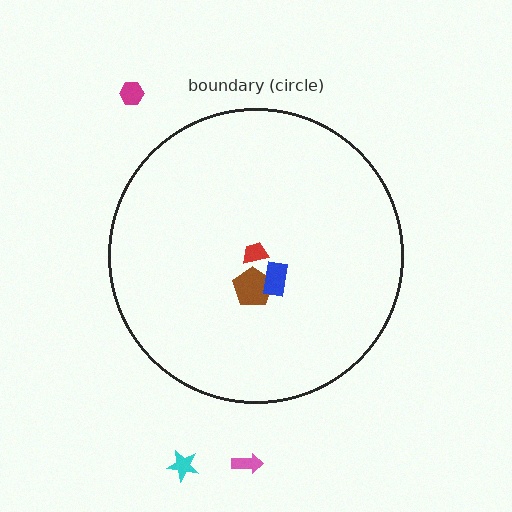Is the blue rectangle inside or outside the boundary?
Inside.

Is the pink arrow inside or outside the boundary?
Outside.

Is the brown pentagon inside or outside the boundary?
Inside.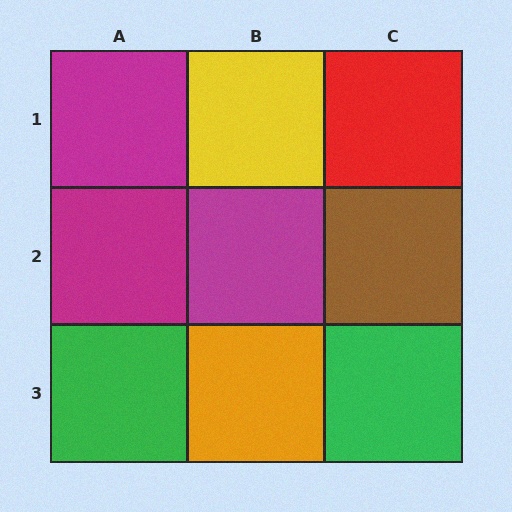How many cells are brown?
1 cell is brown.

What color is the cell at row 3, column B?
Orange.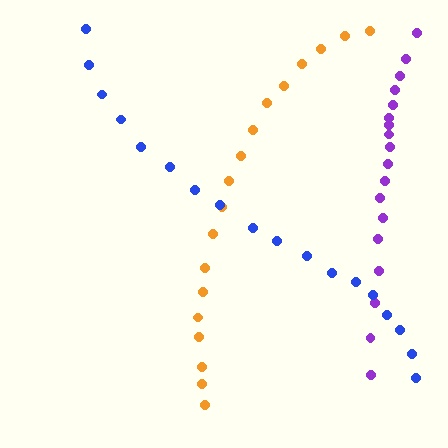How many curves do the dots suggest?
There are 3 distinct paths.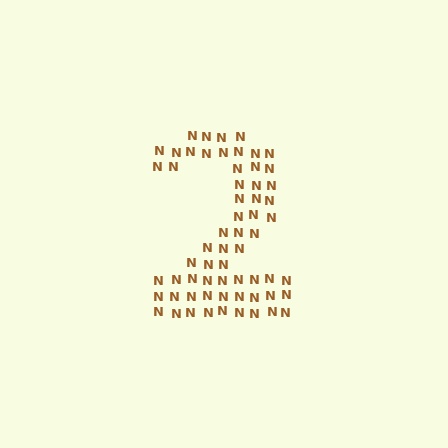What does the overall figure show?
The overall figure shows the digit 2.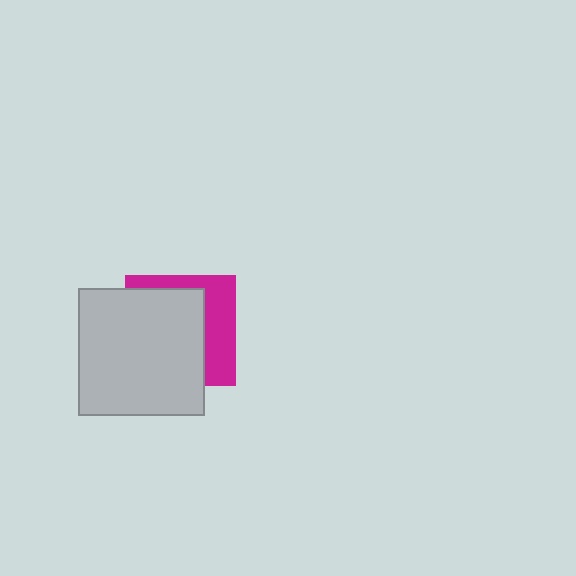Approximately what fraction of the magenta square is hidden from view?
Roughly 65% of the magenta square is hidden behind the light gray rectangle.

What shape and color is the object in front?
The object in front is a light gray rectangle.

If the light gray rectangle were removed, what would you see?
You would see the complete magenta square.